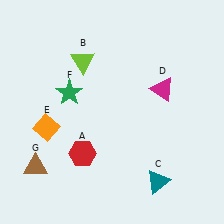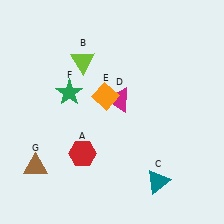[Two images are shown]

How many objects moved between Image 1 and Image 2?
2 objects moved between the two images.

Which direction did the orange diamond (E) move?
The orange diamond (E) moved right.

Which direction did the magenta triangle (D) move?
The magenta triangle (D) moved left.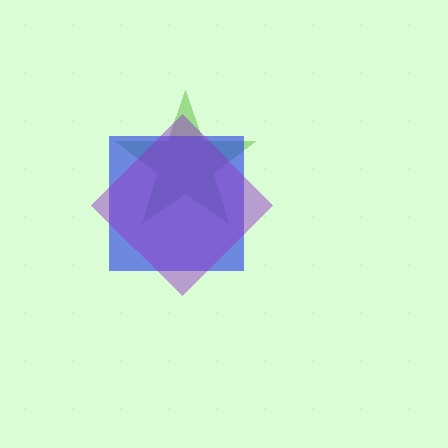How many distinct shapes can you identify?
There are 3 distinct shapes: a lime star, a blue square, a purple diamond.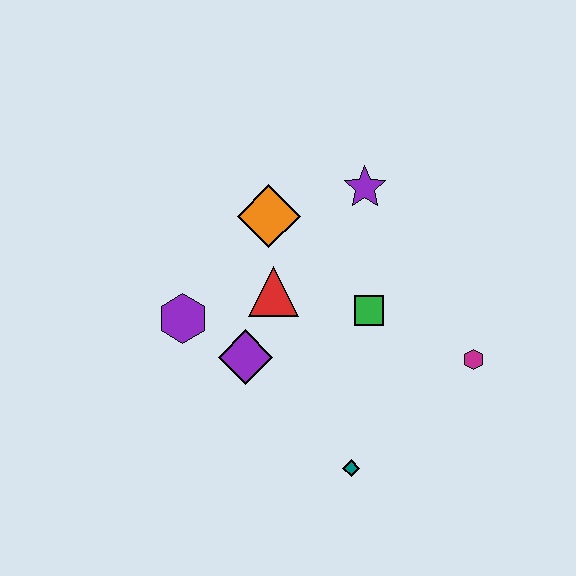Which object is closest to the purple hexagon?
The purple diamond is closest to the purple hexagon.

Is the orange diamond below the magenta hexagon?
No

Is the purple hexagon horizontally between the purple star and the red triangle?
No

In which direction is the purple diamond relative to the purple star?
The purple diamond is below the purple star.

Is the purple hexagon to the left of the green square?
Yes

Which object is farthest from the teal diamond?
The purple star is farthest from the teal diamond.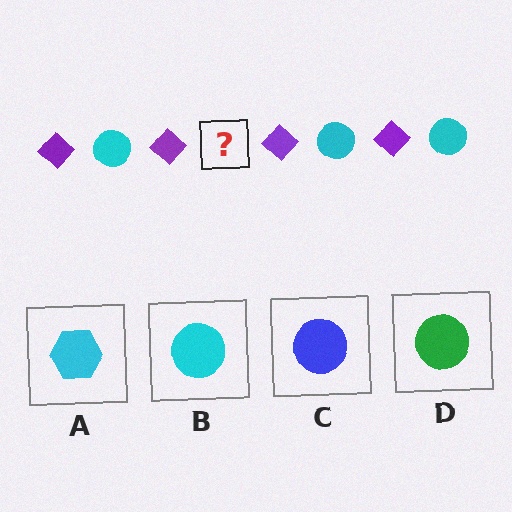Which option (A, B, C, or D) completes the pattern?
B.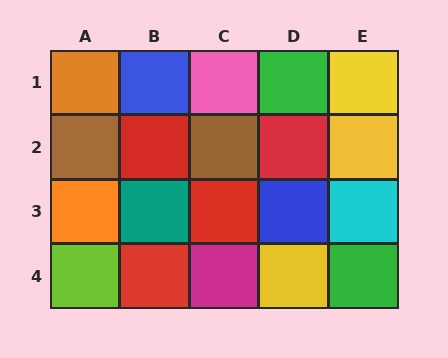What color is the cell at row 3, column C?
Red.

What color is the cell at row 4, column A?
Lime.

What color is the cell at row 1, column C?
Pink.